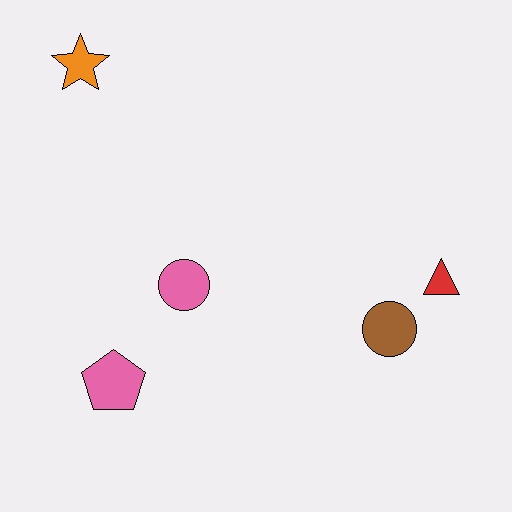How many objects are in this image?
There are 5 objects.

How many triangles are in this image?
There is 1 triangle.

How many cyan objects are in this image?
There are no cyan objects.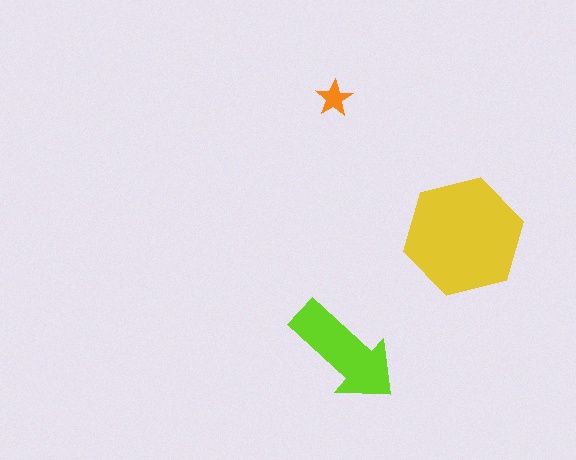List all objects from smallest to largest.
The orange star, the lime arrow, the yellow hexagon.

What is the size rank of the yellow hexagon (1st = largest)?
1st.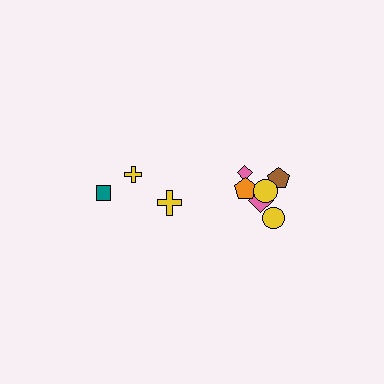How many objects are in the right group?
There are 6 objects.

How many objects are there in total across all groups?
There are 9 objects.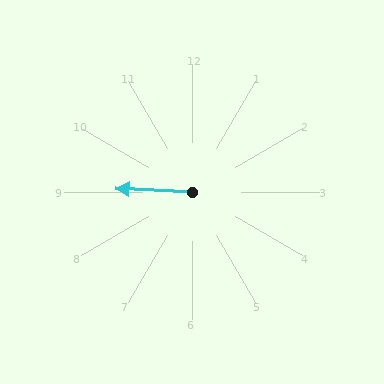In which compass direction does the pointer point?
West.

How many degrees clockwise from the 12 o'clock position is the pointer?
Approximately 273 degrees.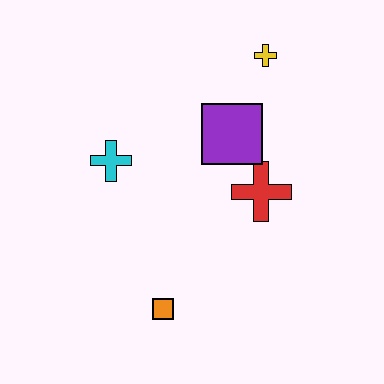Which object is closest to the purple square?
The red cross is closest to the purple square.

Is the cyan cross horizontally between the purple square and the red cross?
No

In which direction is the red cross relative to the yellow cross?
The red cross is below the yellow cross.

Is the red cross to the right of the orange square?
Yes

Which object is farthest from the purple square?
The orange square is farthest from the purple square.